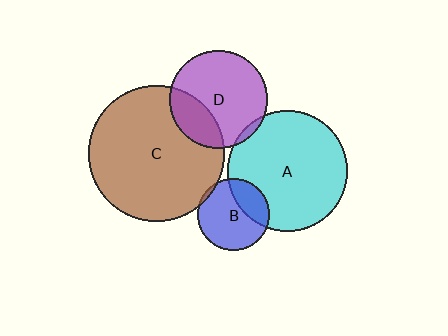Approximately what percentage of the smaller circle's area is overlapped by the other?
Approximately 30%.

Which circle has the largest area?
Circle C (brown).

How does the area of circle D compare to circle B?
Approximately 1.8 times.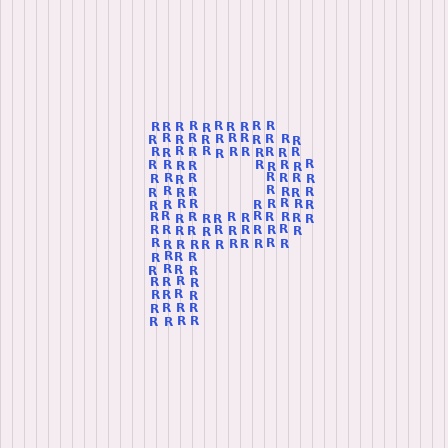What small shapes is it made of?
It is made of small letter R's.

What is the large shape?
The large shape is the letter P.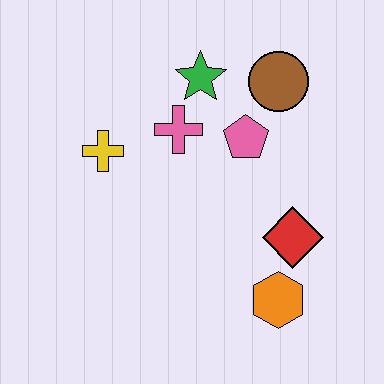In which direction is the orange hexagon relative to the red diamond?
The orange hexagon is below the red diamond.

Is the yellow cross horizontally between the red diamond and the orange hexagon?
No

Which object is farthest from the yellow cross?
The orange hexagon is farthest from the yellow cross.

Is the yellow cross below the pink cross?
Yes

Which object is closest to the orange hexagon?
The red diamond is closest to the orange hexagon.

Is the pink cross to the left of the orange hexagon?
Yes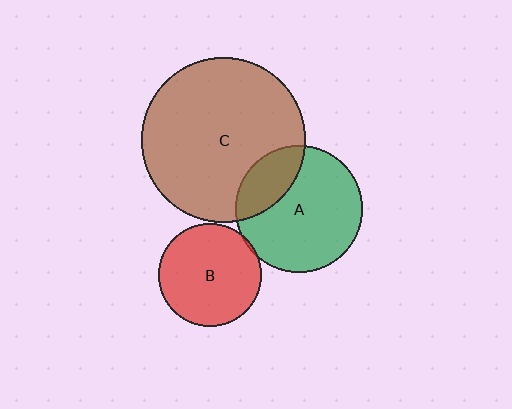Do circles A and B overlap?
Yes.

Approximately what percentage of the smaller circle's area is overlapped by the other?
Approximately 5%.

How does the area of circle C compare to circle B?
Approximately 2.5 times.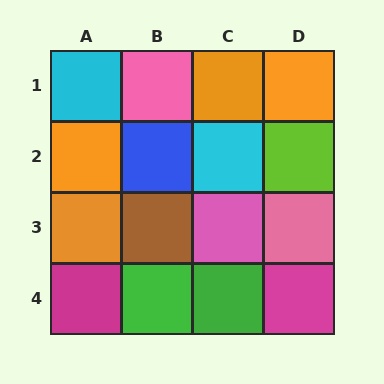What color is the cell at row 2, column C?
Cyan.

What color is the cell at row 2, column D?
Lime.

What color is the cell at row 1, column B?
Pink.